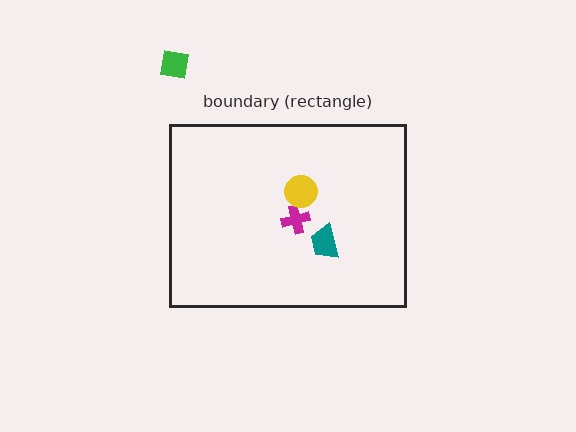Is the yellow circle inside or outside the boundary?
Inside.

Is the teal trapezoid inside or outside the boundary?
Inside.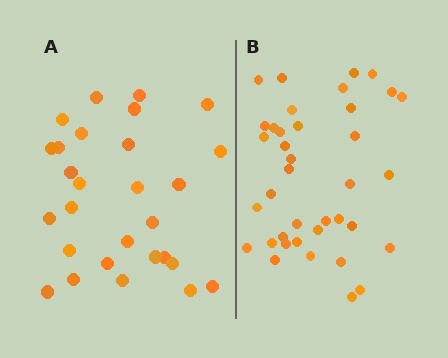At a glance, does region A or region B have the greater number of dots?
Region B (the right region) has more dots.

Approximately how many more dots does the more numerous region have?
Region B has roughly 10 or so more dots than region A.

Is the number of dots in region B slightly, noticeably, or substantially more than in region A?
Region B has noticeably more, but not dramatically so. The ratio is roughly 1.4 to 1.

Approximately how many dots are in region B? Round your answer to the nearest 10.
About 40 dots. (The exact count is 38, which rounds to 40.)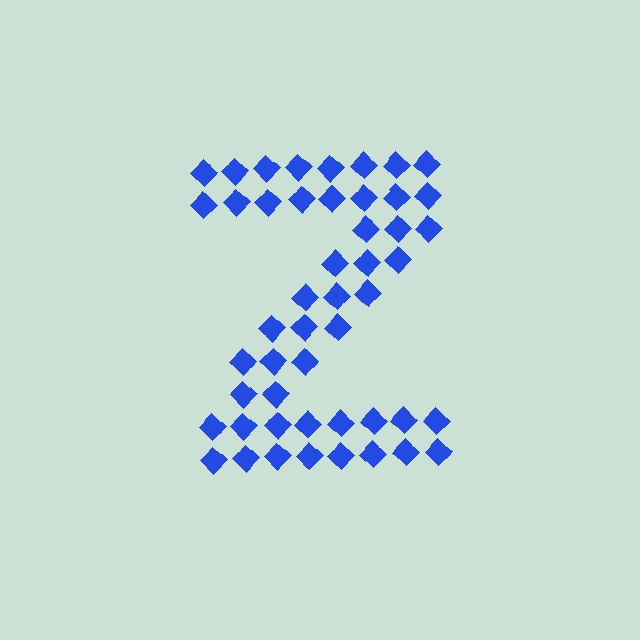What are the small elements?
The small elements are diamonds.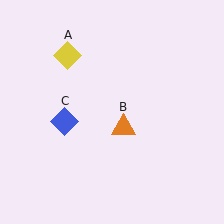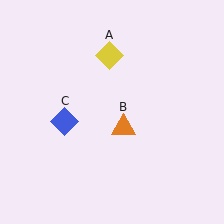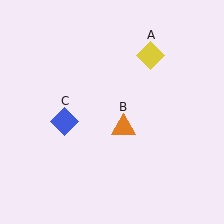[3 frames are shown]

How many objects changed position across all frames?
1 object changed position: yellow diamond (object A).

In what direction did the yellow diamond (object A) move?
The yellow diamond (object A) moved right.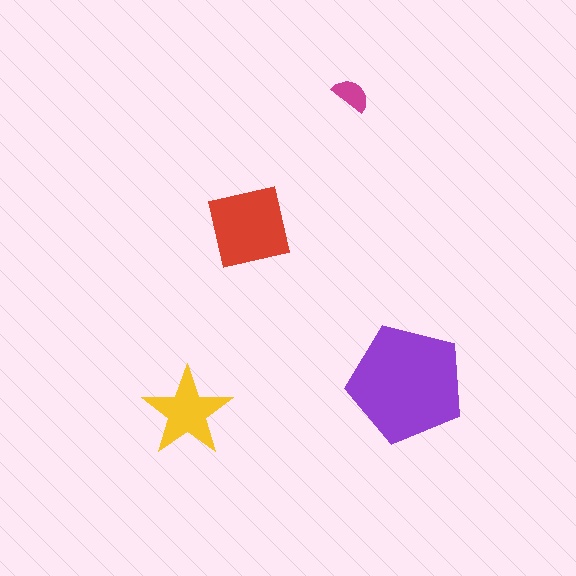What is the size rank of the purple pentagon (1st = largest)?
1st.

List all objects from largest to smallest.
The purple pentagon, the red square, the yellow star, the magenta semicircle.